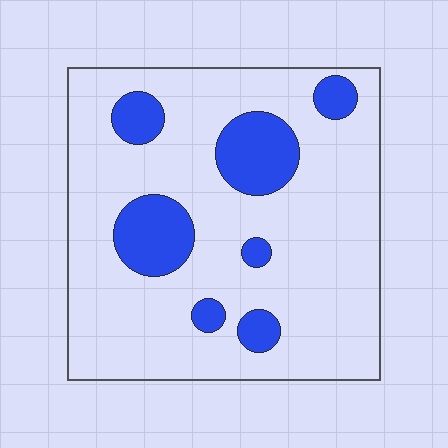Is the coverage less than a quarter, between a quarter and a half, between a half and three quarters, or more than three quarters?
Less than a quarter.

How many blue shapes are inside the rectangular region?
7.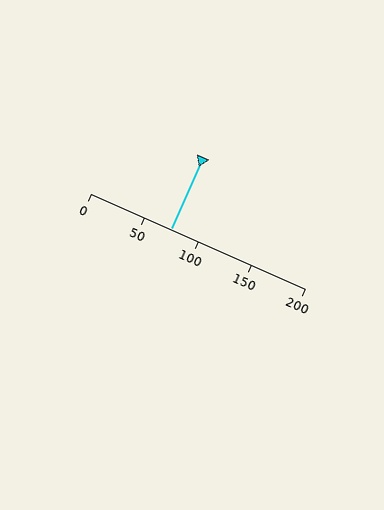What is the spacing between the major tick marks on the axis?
The major ticks are spaced 50 apart.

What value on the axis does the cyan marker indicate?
The marker indicates approximately 75.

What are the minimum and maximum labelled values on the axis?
The axis runs from 0 to 200.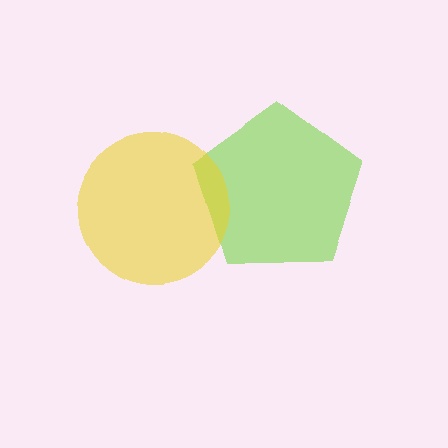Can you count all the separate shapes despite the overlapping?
Yes, there are 2 separate shapes.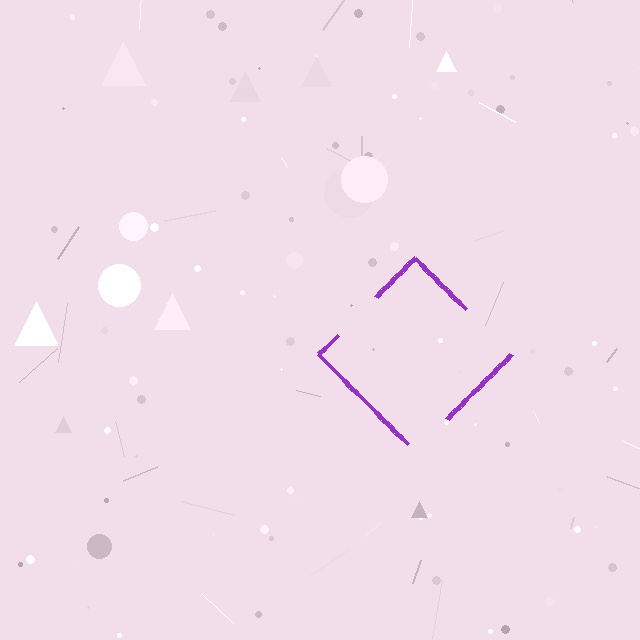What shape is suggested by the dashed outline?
The dashed outline suggests a diamond.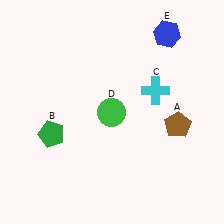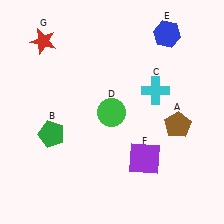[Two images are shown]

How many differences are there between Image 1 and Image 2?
There are 2 differences between the two images.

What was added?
A purple square (F), a red star (G) were added in Image 2.